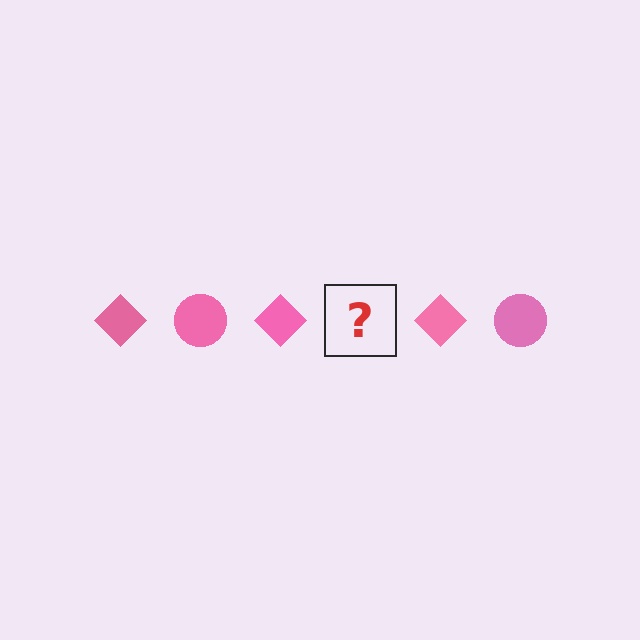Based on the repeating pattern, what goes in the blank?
The blank should be a pink circle.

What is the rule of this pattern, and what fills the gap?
The rule is that the pattern cycles through diamond, circle shapes in pink. The gap should be filled with a pink circle.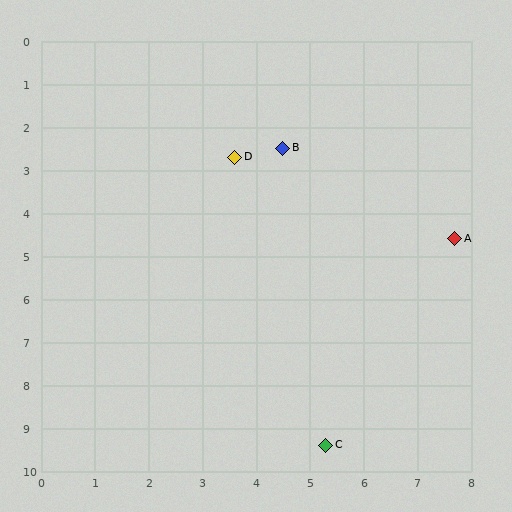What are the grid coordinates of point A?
Point A is at approximately (7.7, 4.6).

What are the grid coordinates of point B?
Point B is at approximately (4.5, 2.5).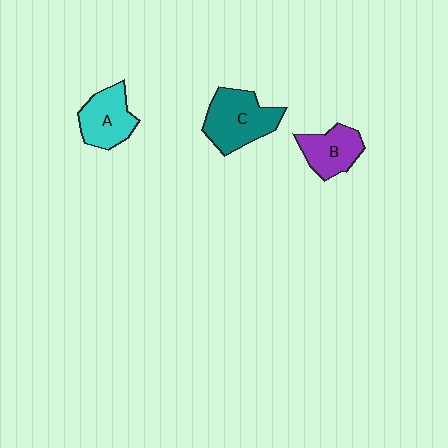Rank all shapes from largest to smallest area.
From largest to smallest: C (teal), A (cyan), B (purple).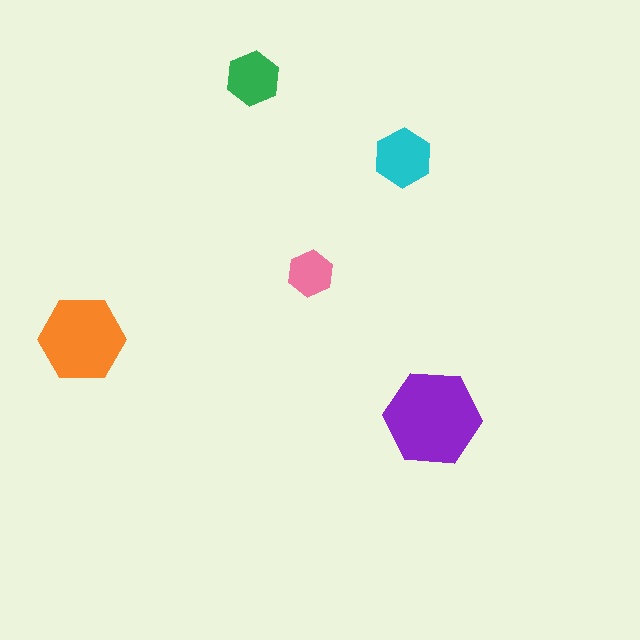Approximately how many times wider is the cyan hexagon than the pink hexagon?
About 1.5 times wider.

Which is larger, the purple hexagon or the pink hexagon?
The purple one.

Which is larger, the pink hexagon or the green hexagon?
The green one.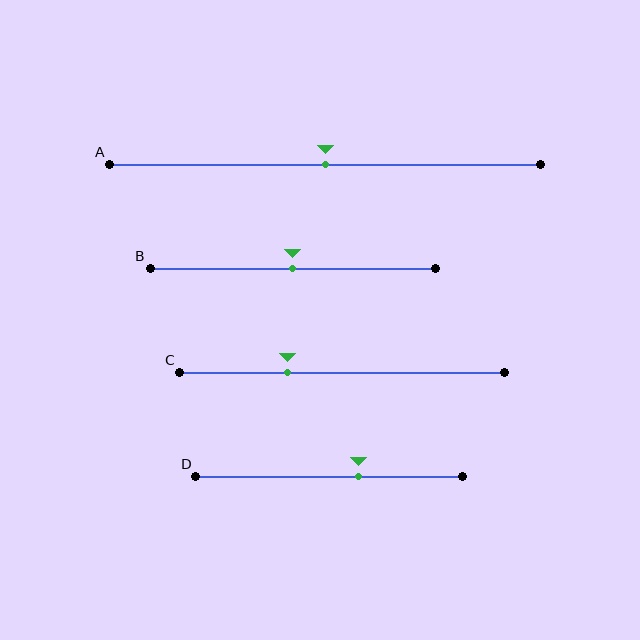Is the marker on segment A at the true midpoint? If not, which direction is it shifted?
Yes, the marker on segment A is at the true midpoint.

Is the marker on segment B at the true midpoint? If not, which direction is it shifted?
Yes, the marker on segment B is at the true midpoint.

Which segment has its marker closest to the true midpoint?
Segment A has its marker closest to the true midpoint.